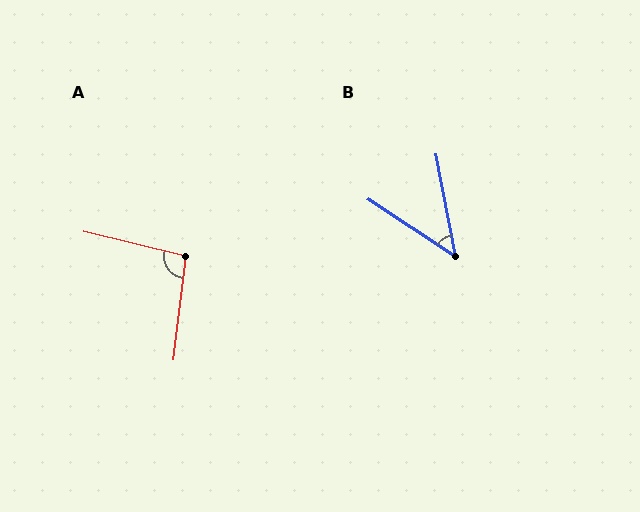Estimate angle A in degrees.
Approximately 96 degrees.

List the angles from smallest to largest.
B (46°), A (96°).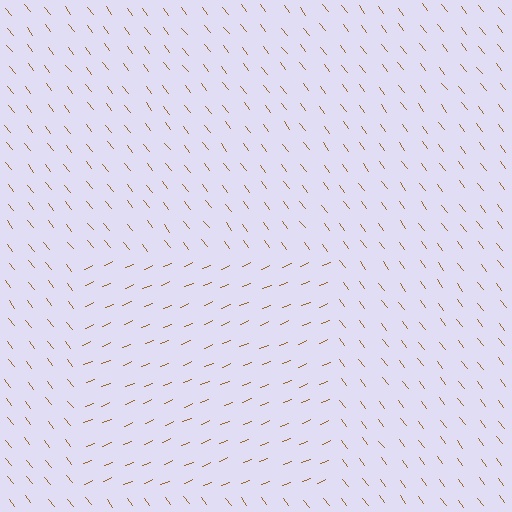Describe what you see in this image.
The image is filled with small brown line segments. A rectangle region in the image has lines oriented differently from the surrounding lines, creating a visible texture boundary.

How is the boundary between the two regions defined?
The boundary is defined purely by a change in line orientation (approximately 75 degrees difference). All lines are the same color and thickness.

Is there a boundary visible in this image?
Yes, there is a texture boundary formed by a change in line orientation.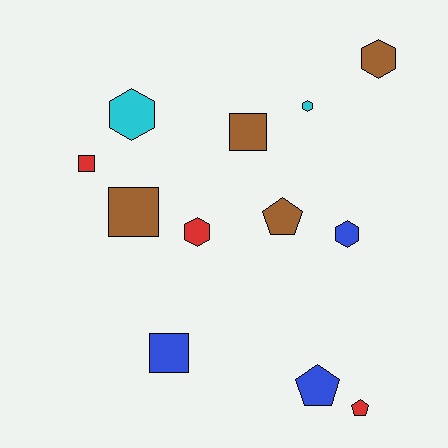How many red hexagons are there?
There is 1 red hexagon.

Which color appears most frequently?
Brown, with 4 objects.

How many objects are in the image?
There are 12 objects.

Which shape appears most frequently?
Hexagon, with 5 objects.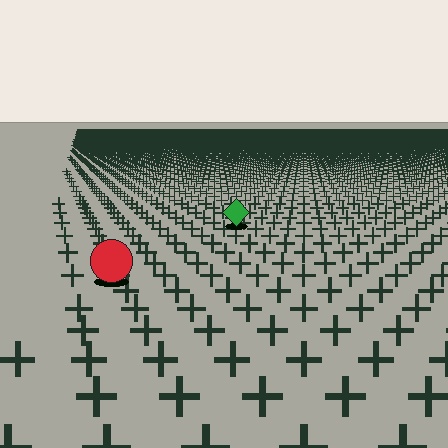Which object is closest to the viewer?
The red circle is closest. The texture marks near it are larger and more spread out.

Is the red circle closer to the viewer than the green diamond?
Yes. The red circle is closer — you can tell from the texture gradient: the ground texture is coarser near it.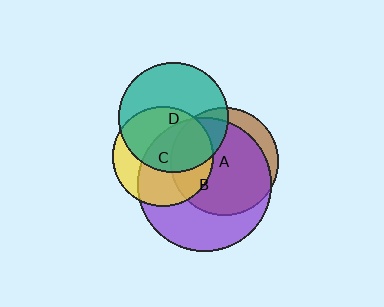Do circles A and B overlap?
Yes.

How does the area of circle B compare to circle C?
Approximately 1.8 times.